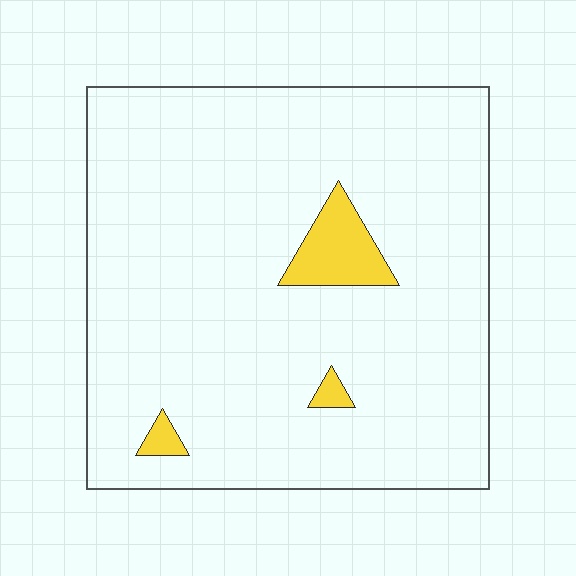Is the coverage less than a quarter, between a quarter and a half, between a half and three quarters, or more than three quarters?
Less than a quarter.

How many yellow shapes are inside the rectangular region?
3.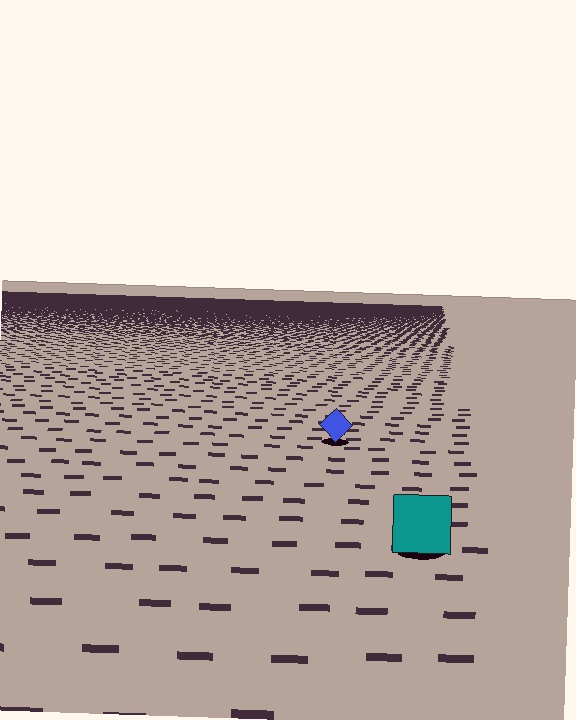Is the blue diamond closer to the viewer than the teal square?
No. The teal square is closer — you can tell from the texture gradient: the ground texture is coarser near it.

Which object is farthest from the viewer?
The blue diamond is farthest from the viewer. It appears smaller and the ground texture around it is denser.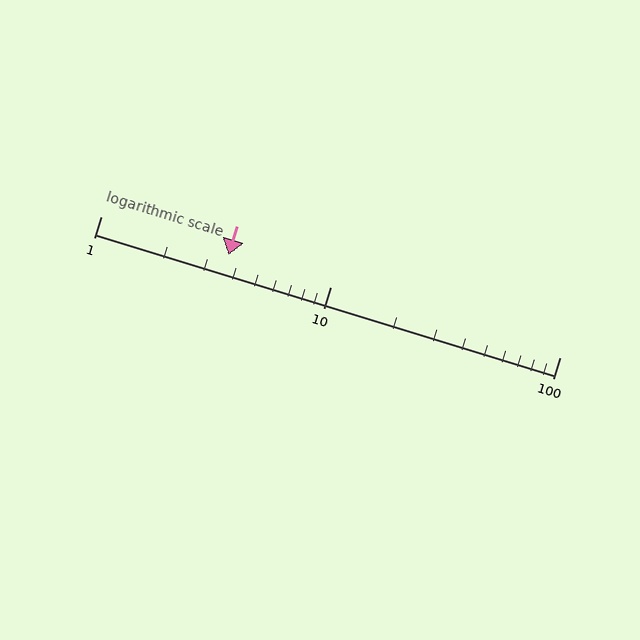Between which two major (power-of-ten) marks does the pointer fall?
The pointer is between 1 and 10.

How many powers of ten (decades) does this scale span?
The scale spans 2 decades, from 1 to 100.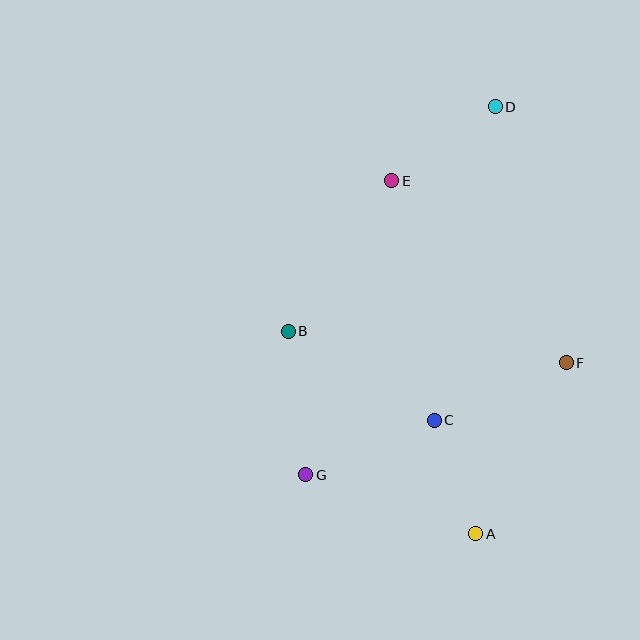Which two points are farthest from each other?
Points A and D are farthest from each other.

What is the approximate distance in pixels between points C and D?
The distance between C and D is approximately 319 pixels.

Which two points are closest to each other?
Points A and C are closest to each other.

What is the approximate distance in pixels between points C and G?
The distance between C and G is approximately 140 pixels.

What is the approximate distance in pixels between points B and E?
The distance between B and E is approximately 182 pixels.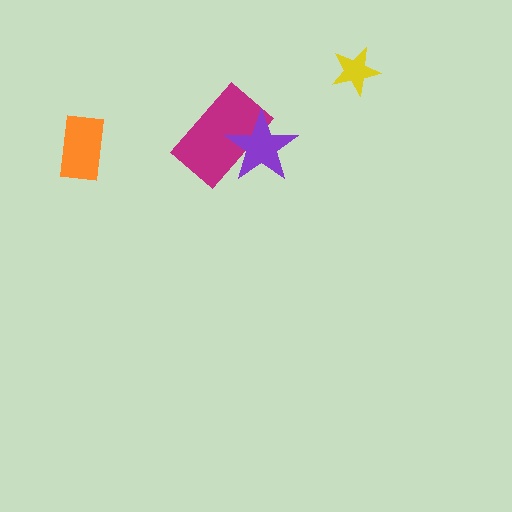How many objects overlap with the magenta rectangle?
1 object overlaps with the magenta rectangle.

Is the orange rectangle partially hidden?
No, no other shape covers it.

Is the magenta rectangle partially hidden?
Yes, it is partially covered by another shape.